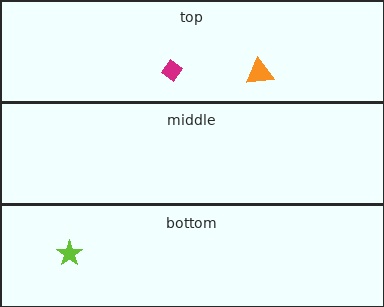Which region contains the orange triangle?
The top region.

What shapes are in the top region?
The orange triangle, the magenta diamond.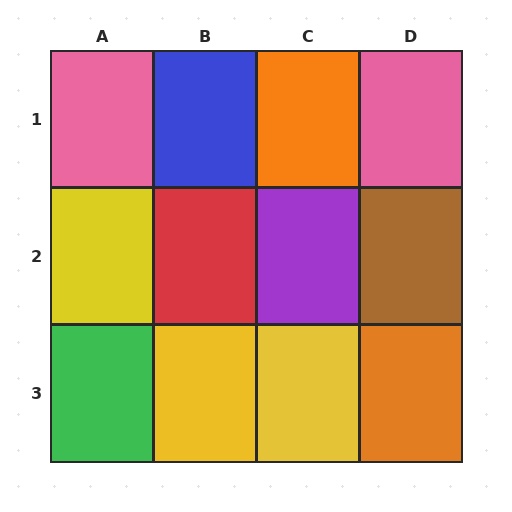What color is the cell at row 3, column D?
Orange.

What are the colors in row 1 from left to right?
Pink, blue, orange, pink.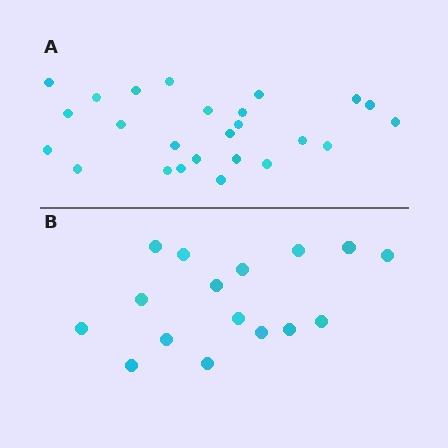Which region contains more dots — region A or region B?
Region A (the top region) has more dots.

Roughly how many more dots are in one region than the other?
Region A has roughly 8 or so more dots than region B.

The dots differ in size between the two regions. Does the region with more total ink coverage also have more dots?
No. Region B has more total ink coverage because its dots are larger, but region A actually contains more individual dots. Total area can be misleading — the number of items is what matters here.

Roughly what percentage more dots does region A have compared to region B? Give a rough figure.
About 55% more.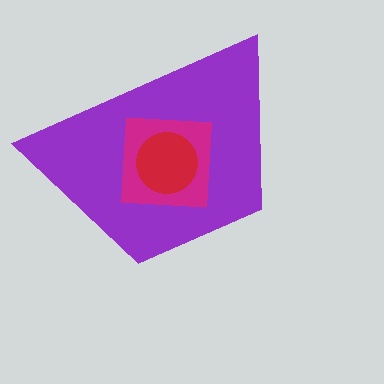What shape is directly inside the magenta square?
The red circle.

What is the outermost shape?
The purple trapezoid.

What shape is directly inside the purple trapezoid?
The magenta square.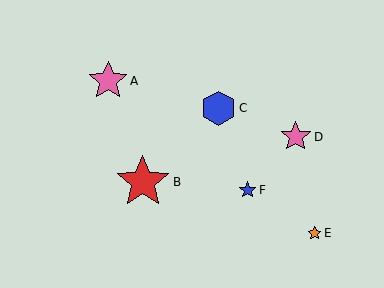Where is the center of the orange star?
The center of the orange star is at (314, 233).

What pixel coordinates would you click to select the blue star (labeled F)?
Click at (248, 190) to select the blue star F.